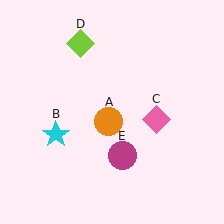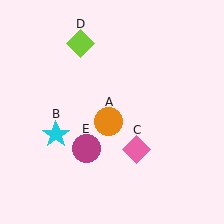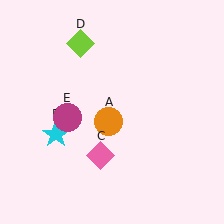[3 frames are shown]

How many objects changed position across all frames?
2 objects changed position: pink diamond (object C), magenta circle (object E).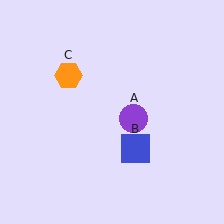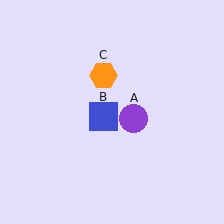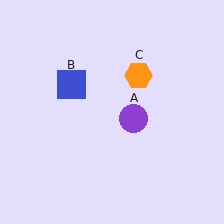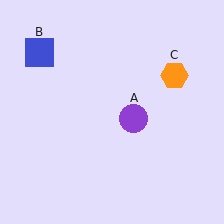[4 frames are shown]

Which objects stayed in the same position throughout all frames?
Purple circle (object A) remained stationary.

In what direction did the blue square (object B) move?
The blue square (object B) moved up and to the left.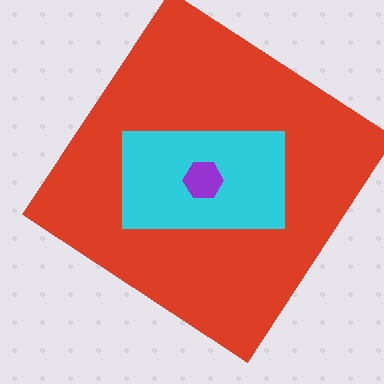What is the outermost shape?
The red diamond.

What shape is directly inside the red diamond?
The cyan rectangle.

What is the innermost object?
The purple hexagon.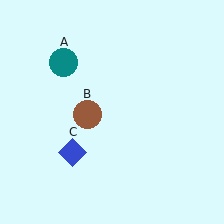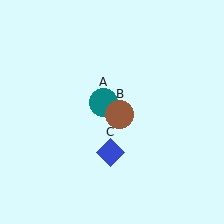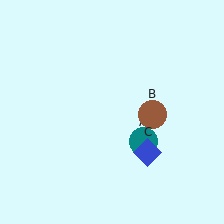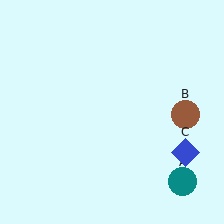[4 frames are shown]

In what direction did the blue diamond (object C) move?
The blue diamond (object C) moved right.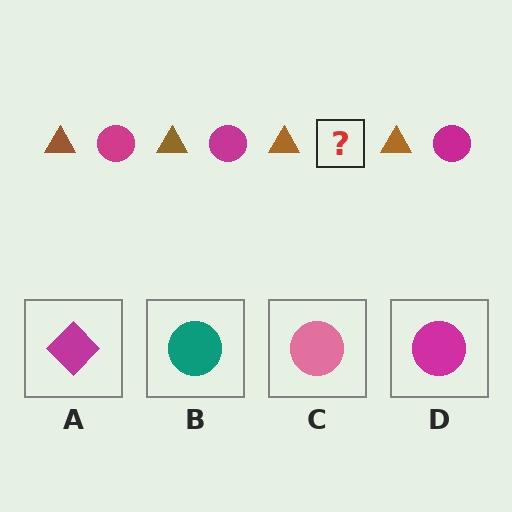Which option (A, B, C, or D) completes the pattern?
D.